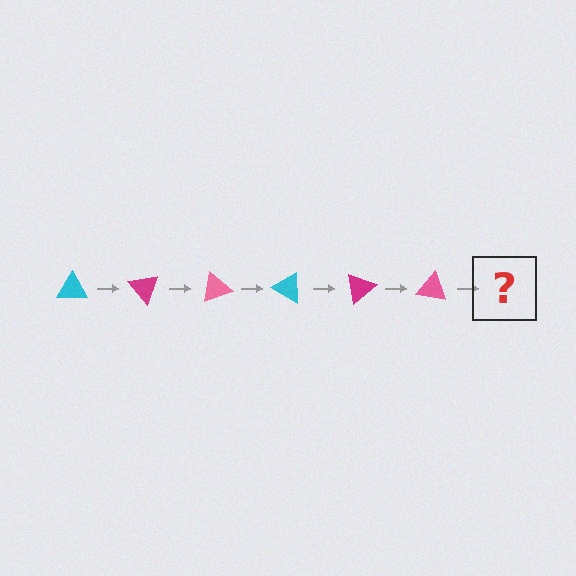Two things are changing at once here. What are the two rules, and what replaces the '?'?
The two rules are that it rotates 50 degrees each step and the color cycles through cyan, magenta, and pink. The '?' should be a cyan triangle, rotated 300 degrees from the start.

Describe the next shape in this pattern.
It should be a cyan triangle, rotated 300 degrees from the start.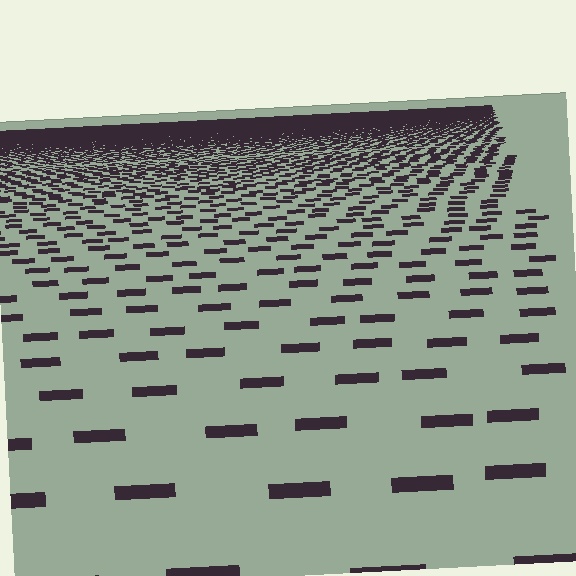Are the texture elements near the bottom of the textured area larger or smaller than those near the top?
Larger. Near the bottom, elements are closer to the viewer and appear at a bigger on-screen size.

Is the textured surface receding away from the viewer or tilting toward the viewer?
The surface is receding away from the viewer. Texture elements get smaller and denser toward the top.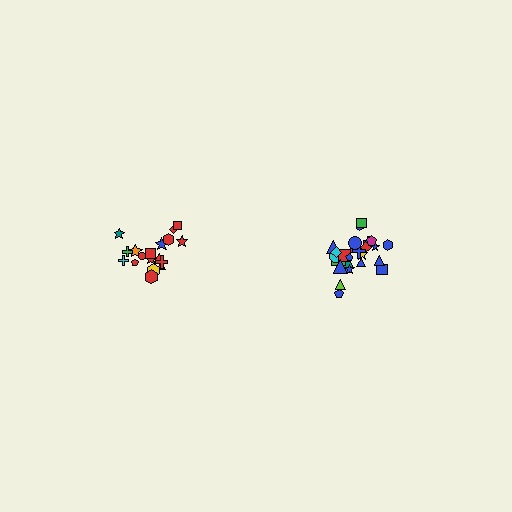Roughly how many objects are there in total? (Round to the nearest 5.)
Roughly 45 objects in total.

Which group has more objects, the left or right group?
The right group.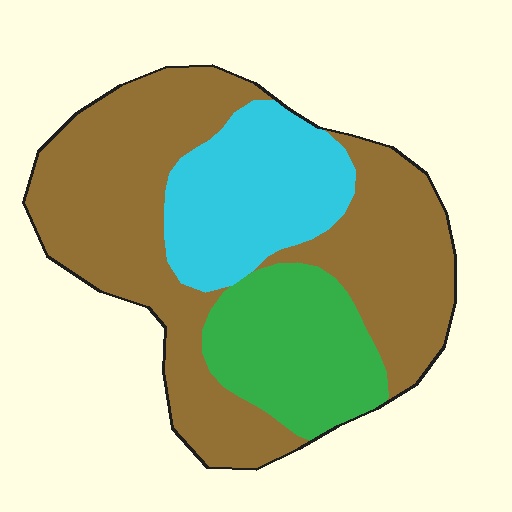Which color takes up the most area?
Brown, at roughly 60%.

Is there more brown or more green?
Brown.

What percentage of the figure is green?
Green takes up about one fifth (1/5) of the figure.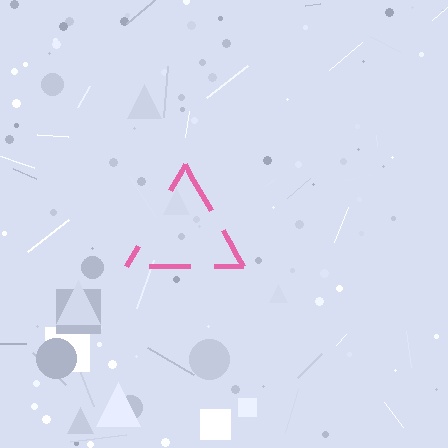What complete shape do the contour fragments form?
The contour fragments form a triangle.